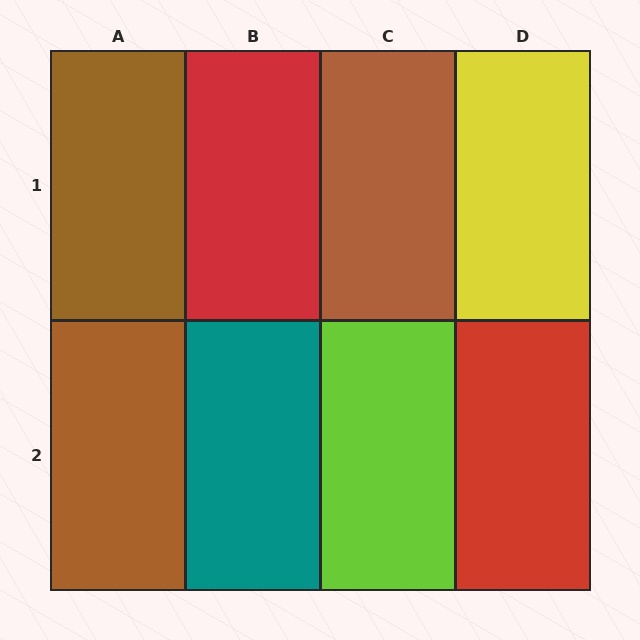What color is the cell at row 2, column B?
Teal.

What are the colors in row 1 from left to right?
Brown, red, brown, yellow.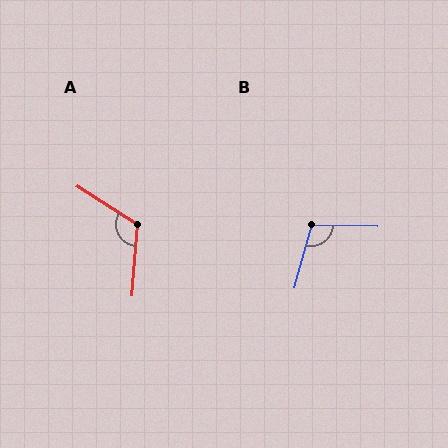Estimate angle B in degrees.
Approximately 104 degrees.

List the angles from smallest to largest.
B (104°), A (118°).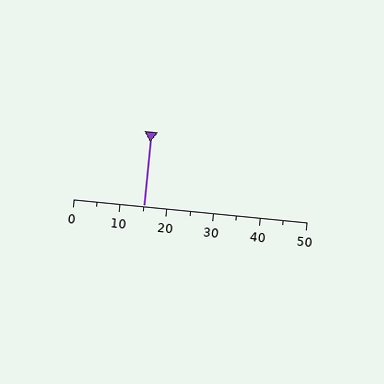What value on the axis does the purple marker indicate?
The marker indicates approximately 15.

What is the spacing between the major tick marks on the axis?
The major ticks are spaced 10 apart.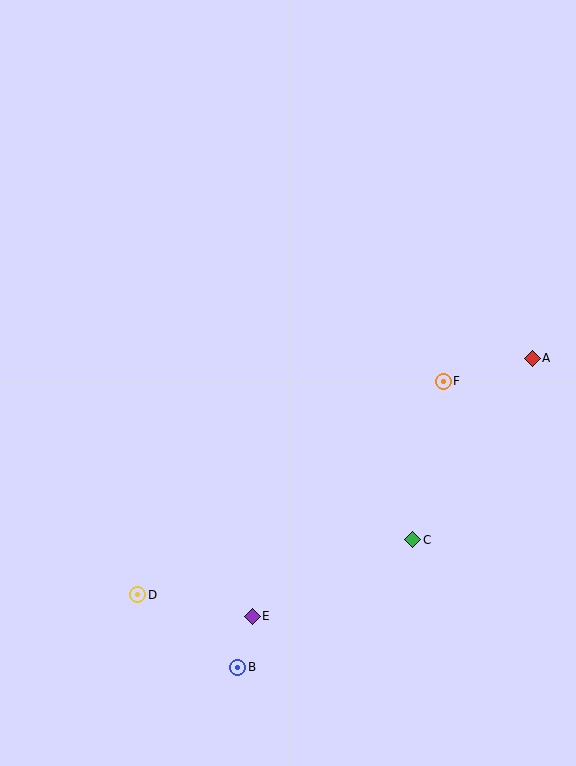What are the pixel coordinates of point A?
Point A is at (532, 358).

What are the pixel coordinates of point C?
Point C is at (413, 540).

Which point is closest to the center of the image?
Point F at (443, 382) is closest to the center.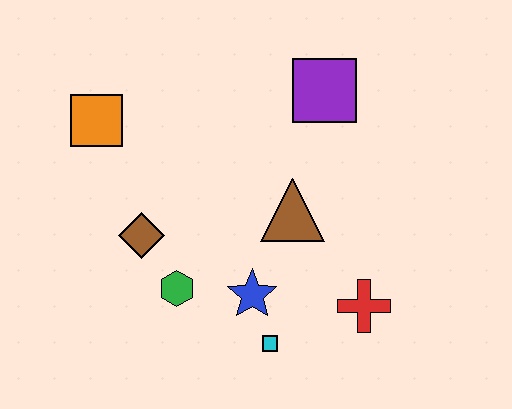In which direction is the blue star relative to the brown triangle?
The blue star is below the brown triangle.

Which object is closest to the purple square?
The brown triangle is closest to the purple square.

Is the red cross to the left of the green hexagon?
No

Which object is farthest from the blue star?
The orange square is farthest from the blue star.